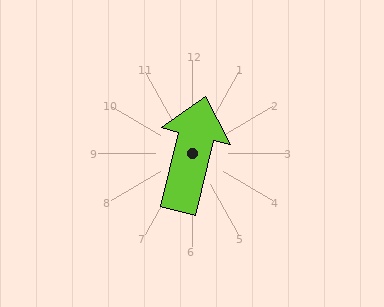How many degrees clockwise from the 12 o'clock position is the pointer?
Approximately 14 degrees.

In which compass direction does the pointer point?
North.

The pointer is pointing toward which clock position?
Roughly 12 o'clock.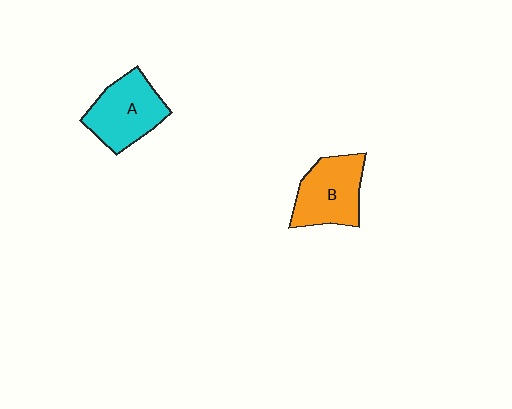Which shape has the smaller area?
Shape B (orange).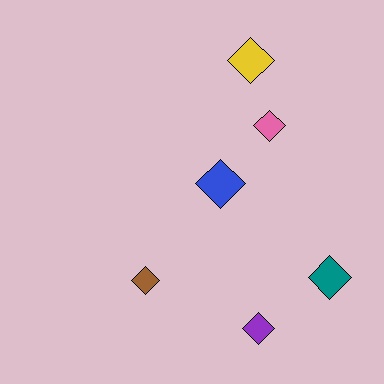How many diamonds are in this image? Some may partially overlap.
There are 6 diamonds.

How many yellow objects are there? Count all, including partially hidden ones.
There is 1 yellow object.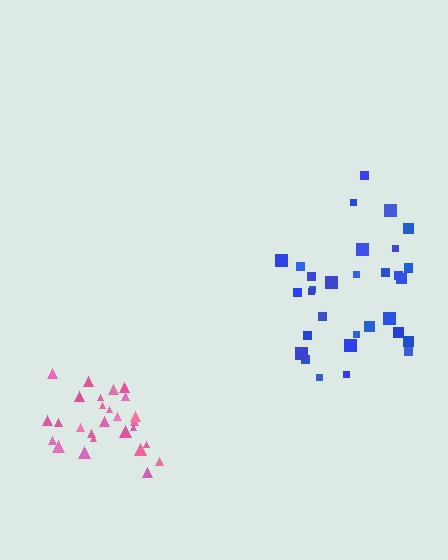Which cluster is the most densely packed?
Pink.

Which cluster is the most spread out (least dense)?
Blue.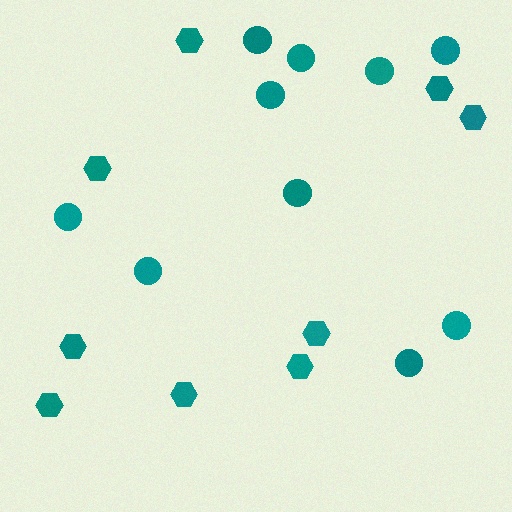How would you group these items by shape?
There are 2 groups: one group of circles (10) and one group of hexagons (9).